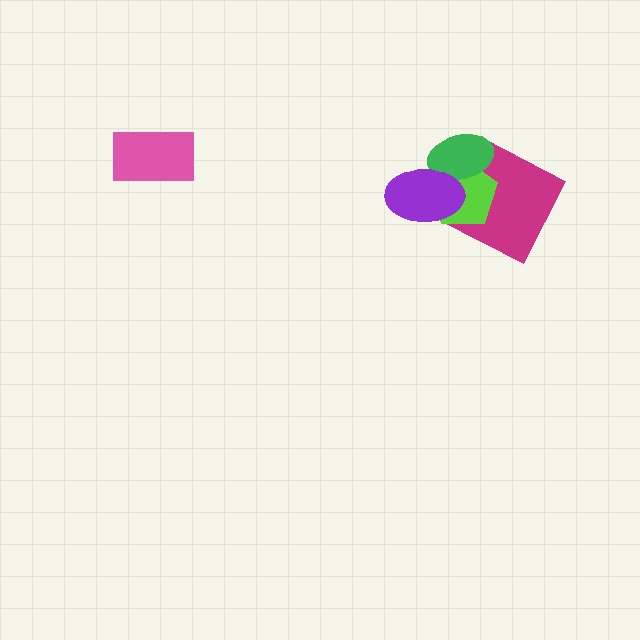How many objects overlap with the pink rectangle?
0 objects overlap with the pink rectangle.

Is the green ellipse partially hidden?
Yes, it is partially covered by another shape.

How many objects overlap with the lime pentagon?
3 objects overlap with the lime pentagon.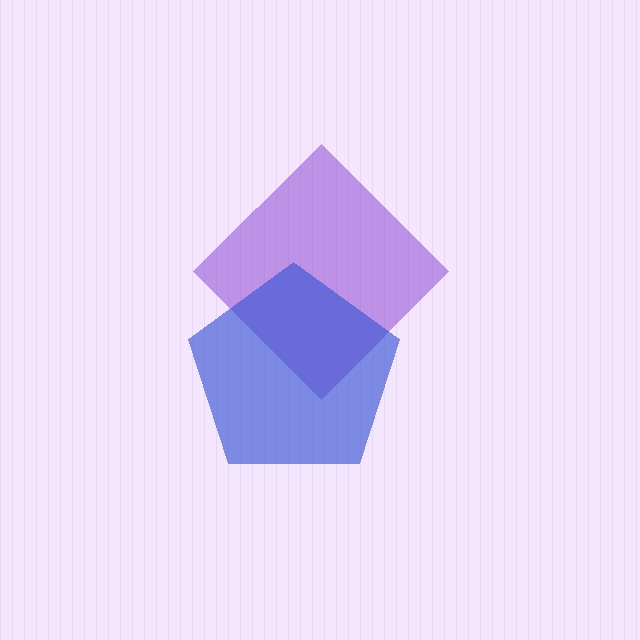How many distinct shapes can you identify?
There are 2 distinct shapes: a purple diamond, a blue pentagon.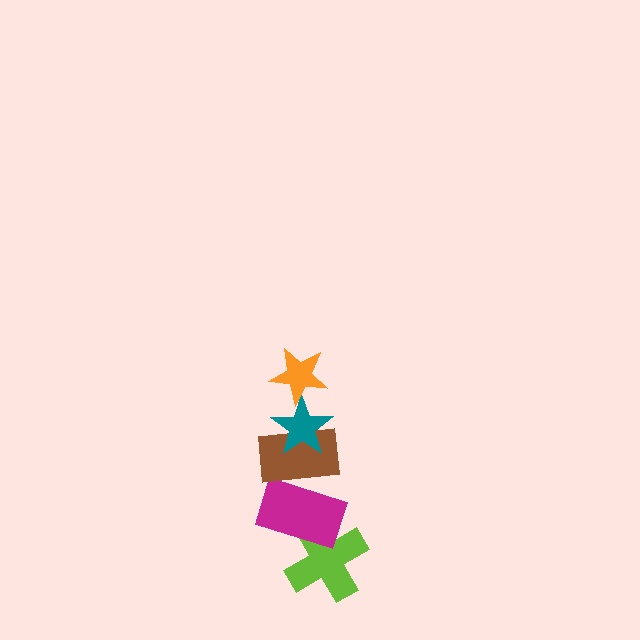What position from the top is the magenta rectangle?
The magenta rectangle is 4th from the top.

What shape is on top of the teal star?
The orange star is on top of the teal star.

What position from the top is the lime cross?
The lime cross is 5th from the top.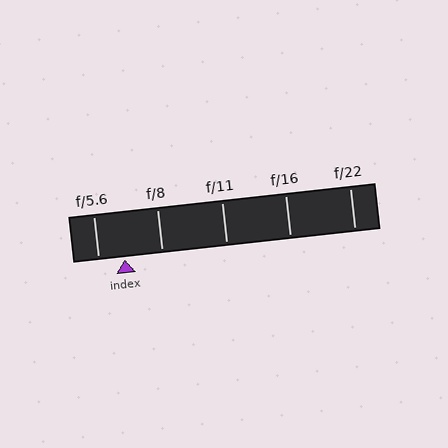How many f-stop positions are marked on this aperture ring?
There are 5 f-stop positions marked.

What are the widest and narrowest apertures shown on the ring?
The widest aperture shown is f/5.6 and the narrowest is f/22.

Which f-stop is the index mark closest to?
The index mark is closest to f/5.6.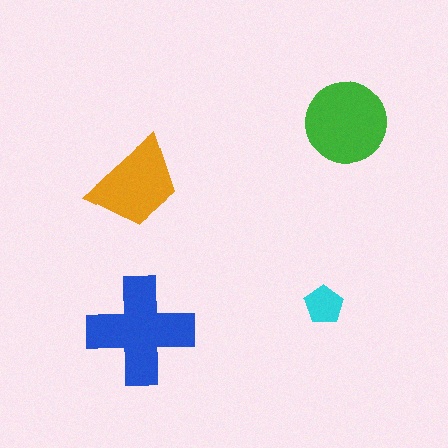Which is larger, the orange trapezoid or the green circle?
The green circle.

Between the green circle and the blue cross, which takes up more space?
The blue cross.